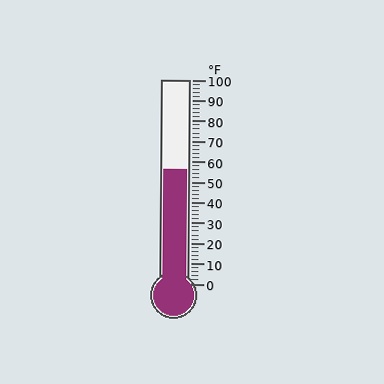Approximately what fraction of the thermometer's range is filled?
The thermometer is filled to approximately 55% of its range.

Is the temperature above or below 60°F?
The temperature is below 60°F.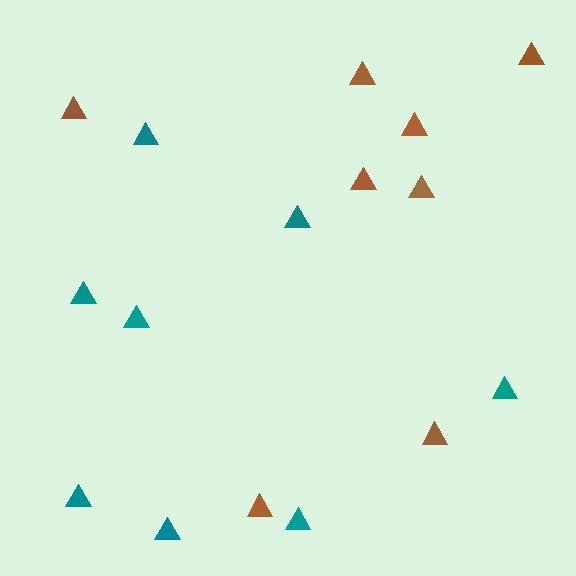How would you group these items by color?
There are 2 groups: one group of teal triangles (8) and one group of brown triangles (8).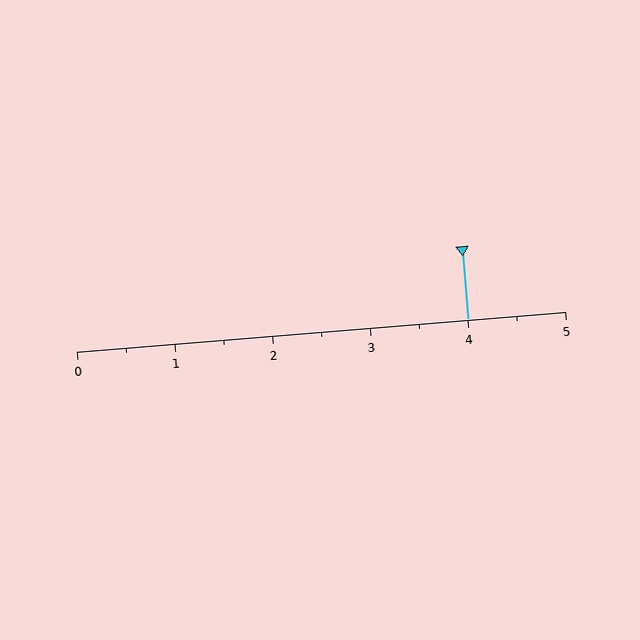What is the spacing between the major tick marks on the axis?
The major ticks are spaced 1 apart.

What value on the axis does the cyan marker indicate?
The marker indicates approximately 4.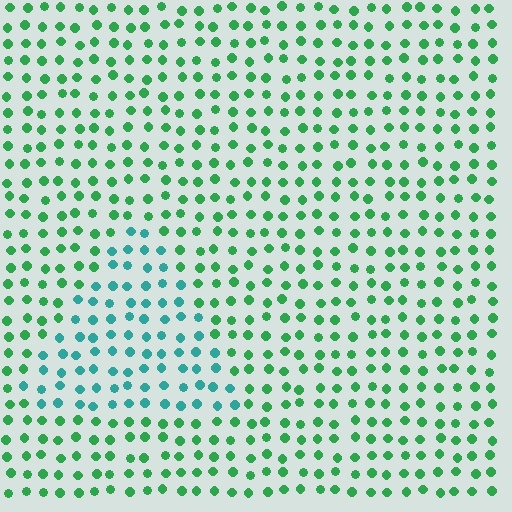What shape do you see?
I see a triangle.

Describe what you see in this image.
The image is filled with small green elements in a uniform arrangement. A triangle-shaped region is visible where the elements are tinted to a slightly different hue, forming a subtle color boundary.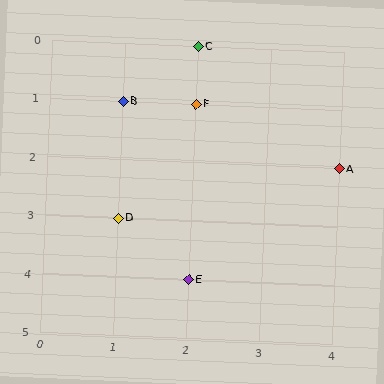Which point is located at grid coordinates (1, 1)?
Point B is at (1, 1).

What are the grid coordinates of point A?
Point A is at grid coordinates (4, 2).